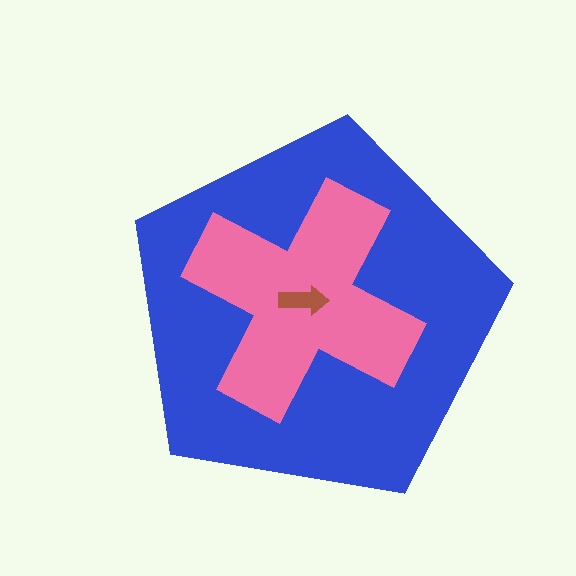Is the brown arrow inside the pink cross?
Yes.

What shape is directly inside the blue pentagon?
The pink cross.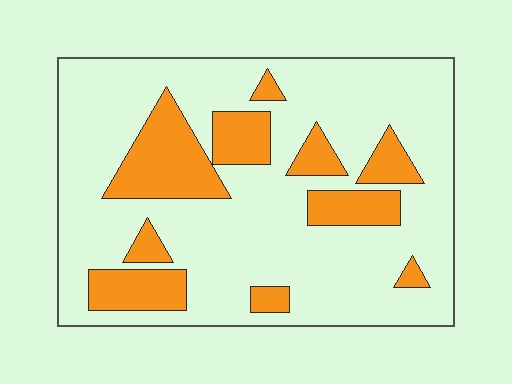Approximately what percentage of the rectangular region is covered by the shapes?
Approximately 25%.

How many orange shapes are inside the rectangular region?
10.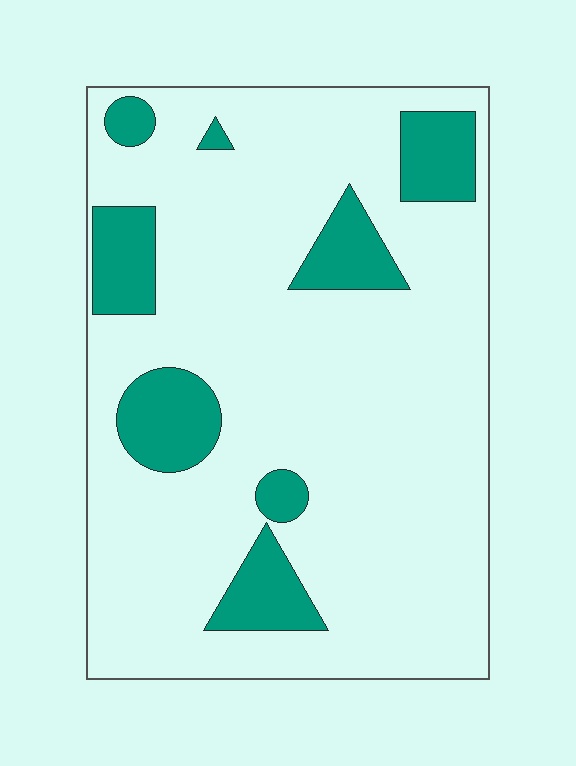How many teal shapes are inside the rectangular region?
8.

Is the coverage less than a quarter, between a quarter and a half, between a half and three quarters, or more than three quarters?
Less than a quarter.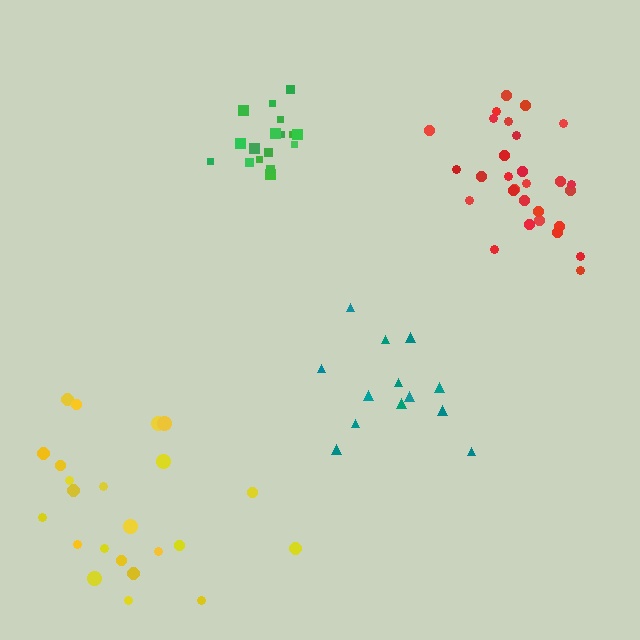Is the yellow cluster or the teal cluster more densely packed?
Yellow.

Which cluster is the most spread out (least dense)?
Teal.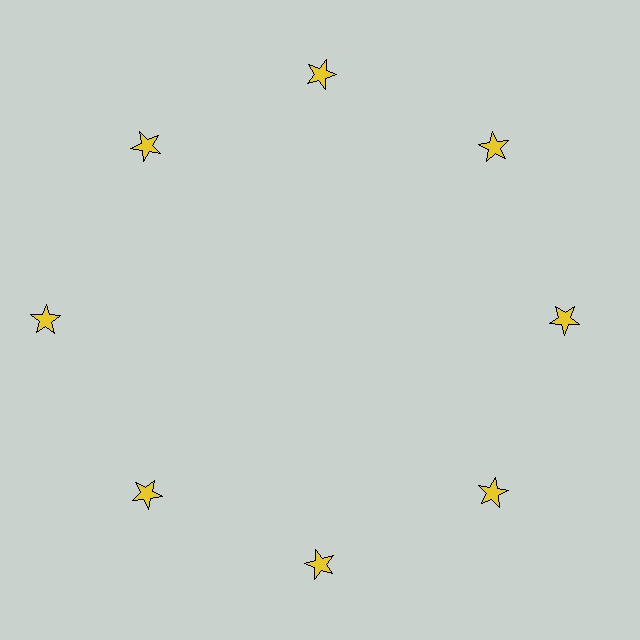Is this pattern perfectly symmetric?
No. The 8 yellow stars are arranged in a ring, but one element near the 9 o'clock position is pushed outward from the center, breaking the 8-fold rotational symmetry.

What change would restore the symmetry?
The symmetry would be restored by moving it inward, back onto the ring so that all 8 stars sit at equal angles and equal distance from the center.